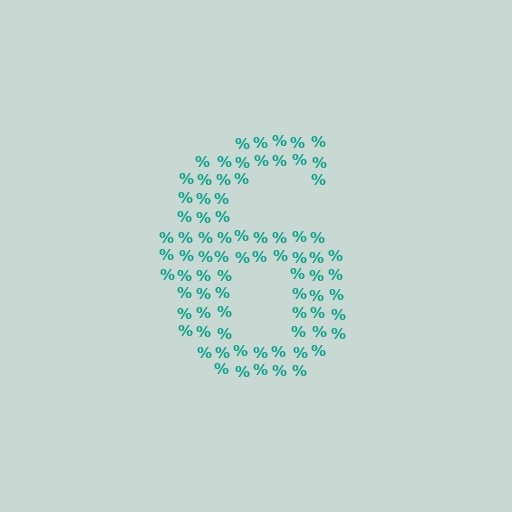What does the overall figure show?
The overall figure shows the digit 6.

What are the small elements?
The small elements are percent signs.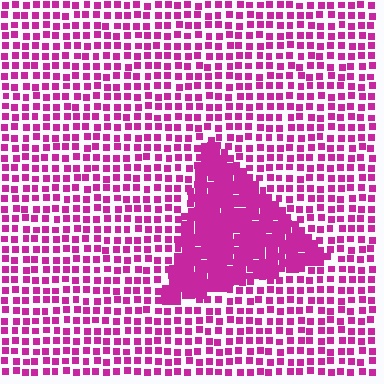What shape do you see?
I see a triangle.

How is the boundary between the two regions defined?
The boundary is defined by a change in element density (approximately 2.5x ratio). All elements are the same color, size, and shape.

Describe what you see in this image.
The image contains small magenta elements arranged at two different densities. A triangle-shaped region is visible where the elements are more densely packed than the surrounding area.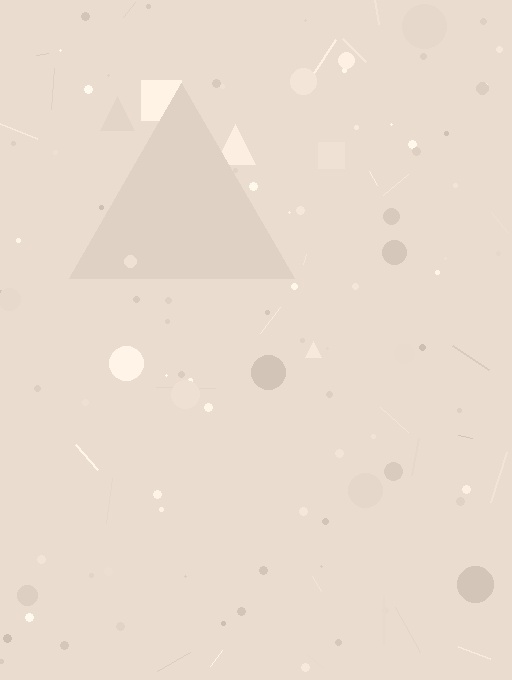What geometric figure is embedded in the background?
A triangle is embedded in the background.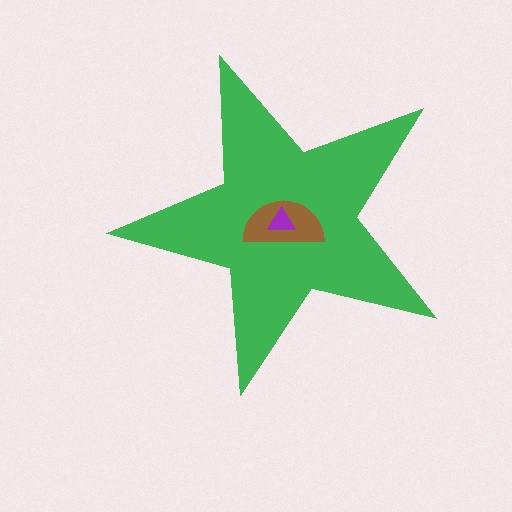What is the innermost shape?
The purple triangle.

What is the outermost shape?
The green star.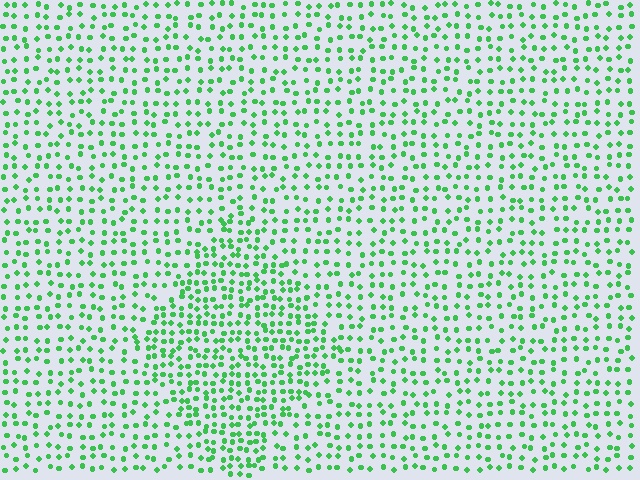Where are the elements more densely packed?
The elements are more densely packed inside the diamond boundary.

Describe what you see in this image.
The image contains small green elements arranged at two different densities. A diamond-shaped region is visible where the elements are more densely packed than the surrounding area.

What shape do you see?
I see a diamond.